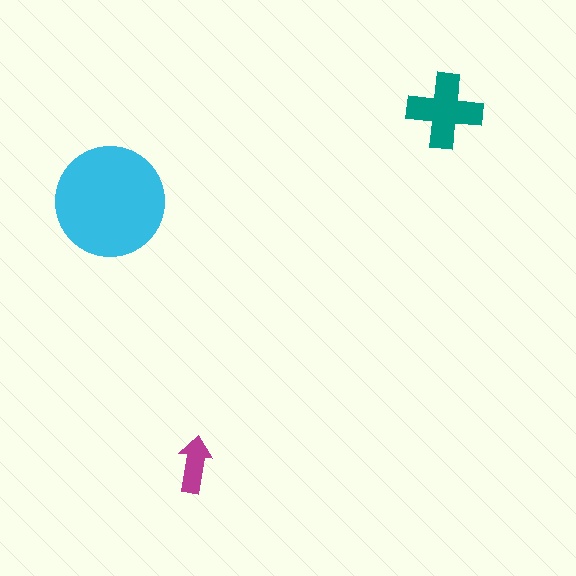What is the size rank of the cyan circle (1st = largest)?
1st.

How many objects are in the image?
There are 3 objects in the image.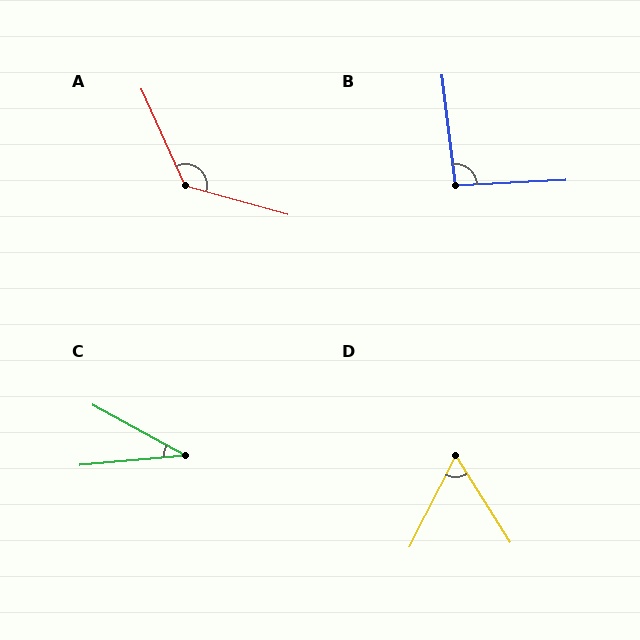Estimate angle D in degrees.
Approximately 59 degrees.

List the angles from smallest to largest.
C (34°), D (59°), B (94°), A (130°).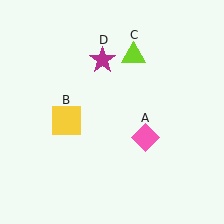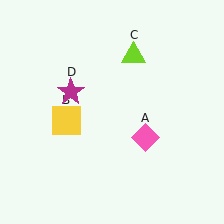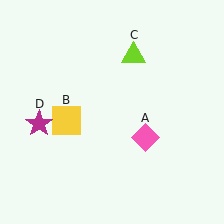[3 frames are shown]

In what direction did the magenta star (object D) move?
The magenta star (object D) moved down and to the left.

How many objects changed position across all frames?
1 object changed position: magenta star (object D).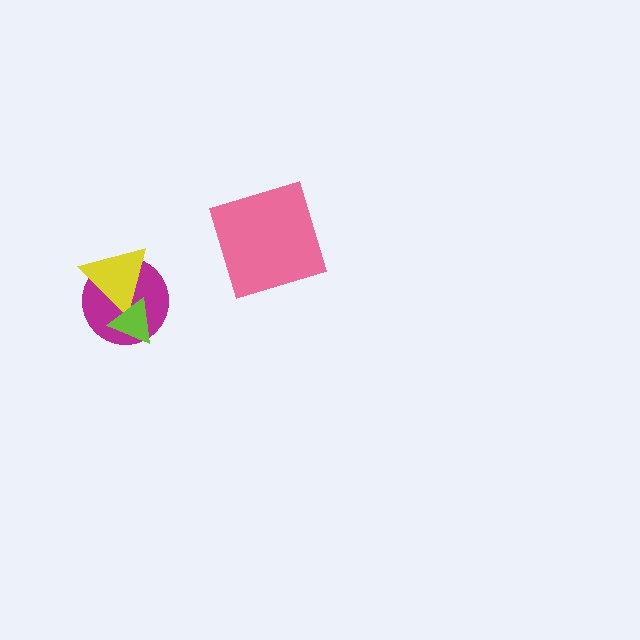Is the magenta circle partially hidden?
Yes, it is partially covered by another shape.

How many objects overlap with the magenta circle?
2 objects overlap with the magenta circle.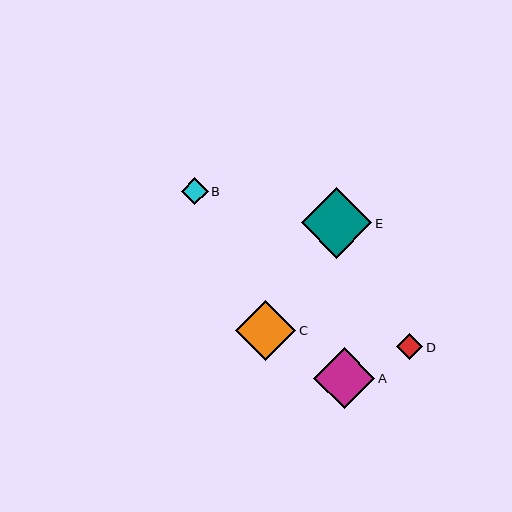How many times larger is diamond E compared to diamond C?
Diamond E is approximately 1.2 times the size of diamond C.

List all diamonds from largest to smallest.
From largest to smallest: E, A, C, B, D.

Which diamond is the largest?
Diamond E is the largest with a size of approximately 70 pixels.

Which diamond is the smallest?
Diamond D is the smallest with a size of approximately 26 pixels.